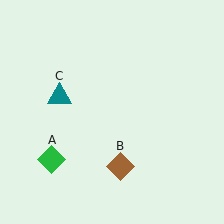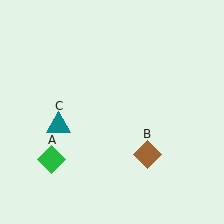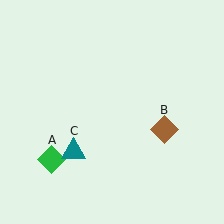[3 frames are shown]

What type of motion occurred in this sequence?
The brown diamond (object B), teal triangle (object C) rotated counterclockwise around the center of the scene.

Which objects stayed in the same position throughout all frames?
Green diamond (object A) remained stationary.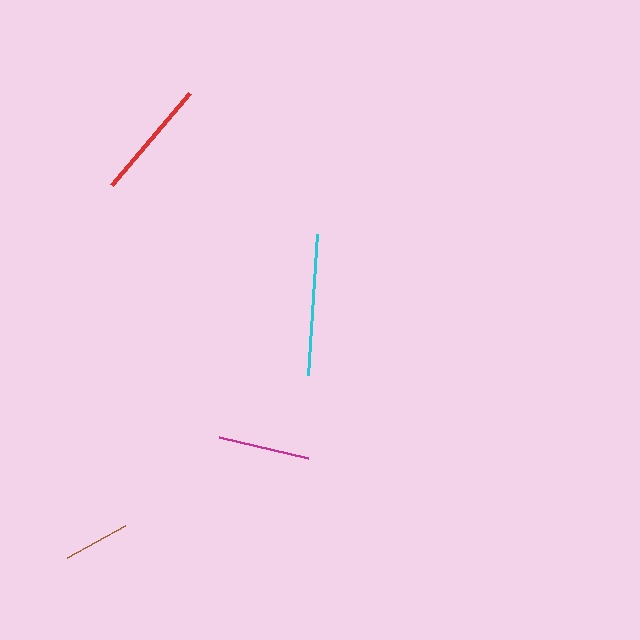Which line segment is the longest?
The cyan line is the longest at approximately 142 pixels.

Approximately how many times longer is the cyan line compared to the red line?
The cyan line is approximately 1.2 times the length of the red line.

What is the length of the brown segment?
The brown segment is approximately 66 pixels long.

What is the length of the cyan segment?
The cyan segment is approximately 142 pixels long.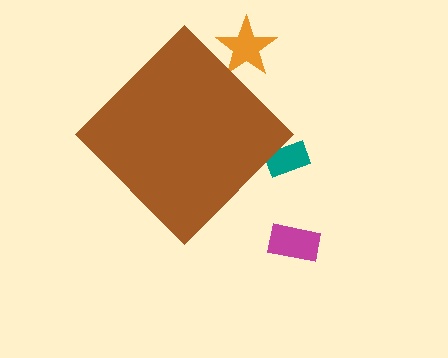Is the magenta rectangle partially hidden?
No, the magenta rectangle is fully visible.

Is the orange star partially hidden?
Yes, the orange star is partially hidden behind the brown diamond.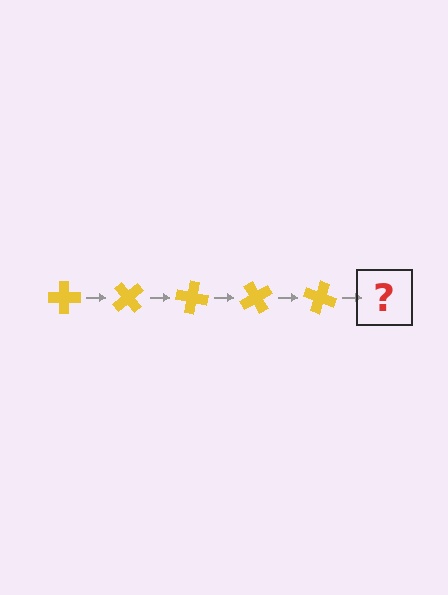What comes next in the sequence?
The next element should be a yellow cross rotated 250 degrees.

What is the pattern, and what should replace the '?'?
The pattern is that the cross rotates 50 degrees each step. The '?' should be a yellow cross rotated 250 degrees.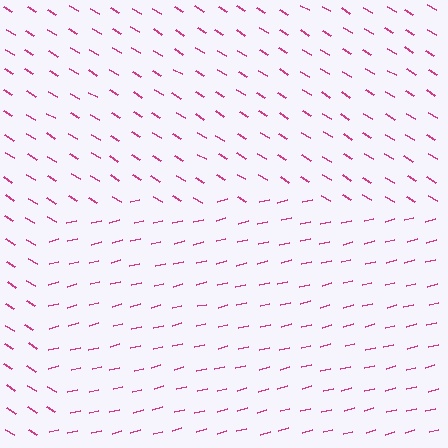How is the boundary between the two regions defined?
The boundary is defined purely by a change in line orientation (approximately 45 degrees difference). All lines are the same color and thickness.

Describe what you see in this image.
The image is filled with small magenta line segments. A rectangle region in the image has lines oriented differently from the surrounding lines, creating a visible texture boundary.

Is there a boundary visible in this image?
Yes, there is a texture boundary formed by a change in line orientation.